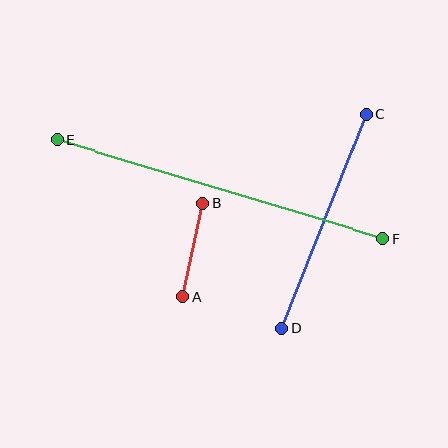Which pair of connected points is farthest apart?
Points E and F are farthest apart.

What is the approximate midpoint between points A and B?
The midpoint is at approximately (193, 250) pixels.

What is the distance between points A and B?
The distance is approximately 95 pixels.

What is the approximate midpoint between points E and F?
The midpoint is at approximately (220, 189) pixels.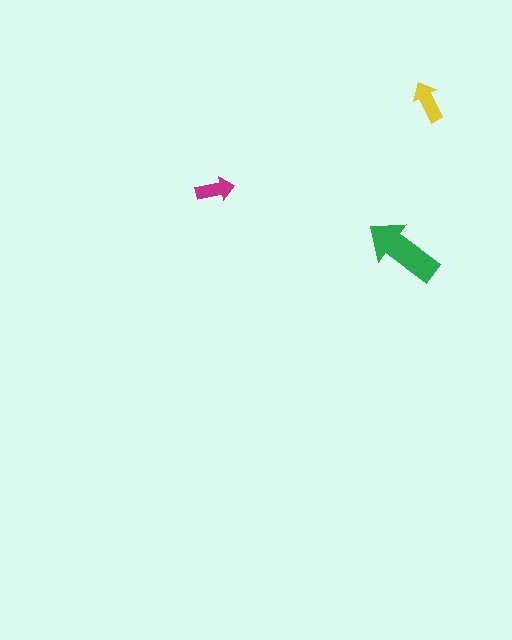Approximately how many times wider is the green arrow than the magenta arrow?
About 2 times wider.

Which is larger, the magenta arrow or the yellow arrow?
The yellow one.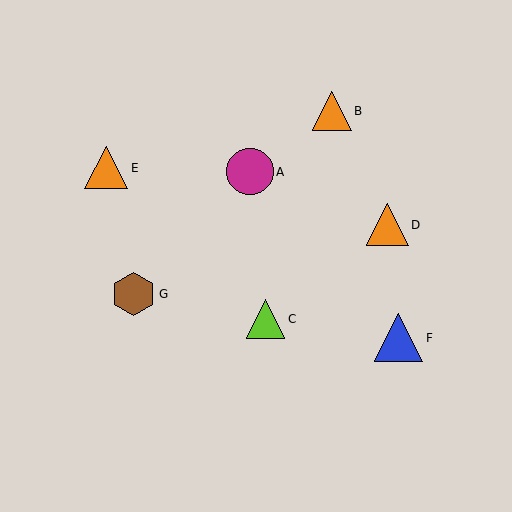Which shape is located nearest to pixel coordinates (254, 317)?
The lime triangle (labeled C) at (266, 319) is nearest to that location.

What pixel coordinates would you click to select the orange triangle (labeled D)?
Click at (388, 225) to select the orange triangle D.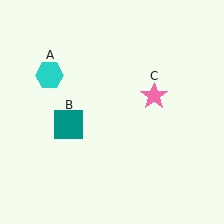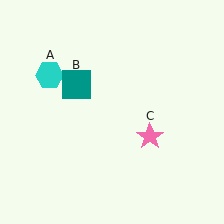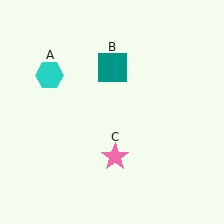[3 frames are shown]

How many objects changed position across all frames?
2 objects changed position: teal square (object B), pink star (object C).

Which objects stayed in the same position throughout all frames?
Cyan hexagon (object A) remained stationary.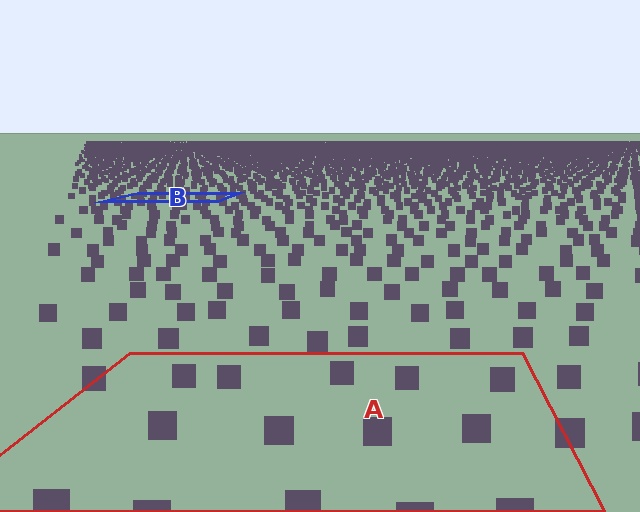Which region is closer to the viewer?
Region A is closer. The texture elements there are larger and more spread out.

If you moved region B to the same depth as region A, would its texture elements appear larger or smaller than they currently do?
They would appear larger. At a closer depth, the same texture elements are projected at a bigger on-screen size.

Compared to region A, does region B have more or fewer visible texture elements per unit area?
Region B has more texture elements per unit area — they are packed more densely because it is farther away.